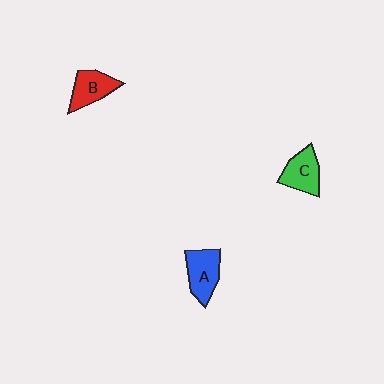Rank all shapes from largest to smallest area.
From largest to smallest: A (blue), C (green), B (red).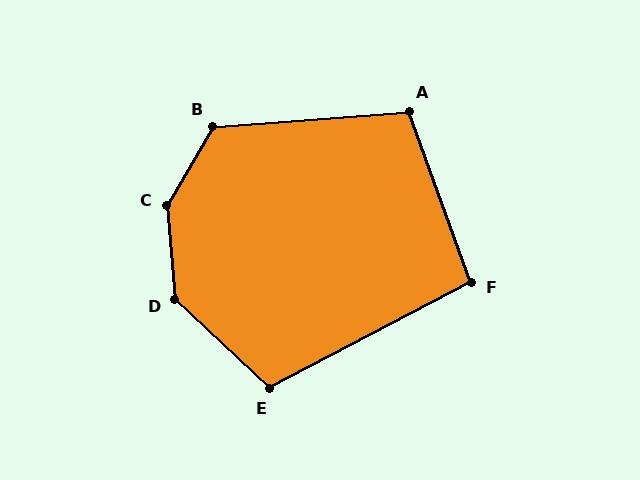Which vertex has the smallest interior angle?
F, at approximately 98 degrees.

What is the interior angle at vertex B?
Approximately 124 degrees (obtuse).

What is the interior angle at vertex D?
Approximately 138 degrees (obtuse).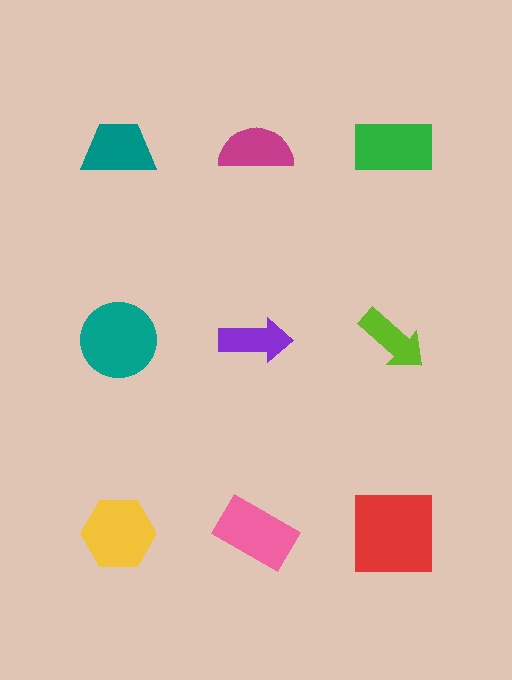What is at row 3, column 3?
A red square.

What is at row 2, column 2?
A purple arrow.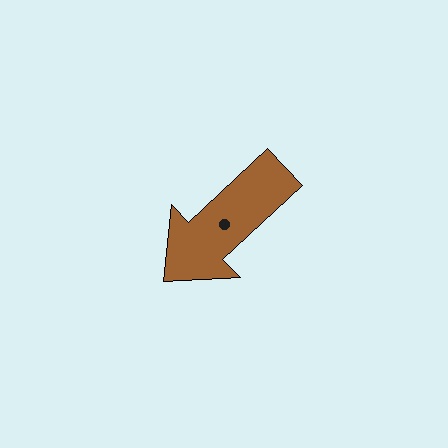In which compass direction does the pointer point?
Southwest.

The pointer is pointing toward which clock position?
Roughly 8 o'clock.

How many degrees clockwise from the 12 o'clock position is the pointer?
Approximately 227 degrees.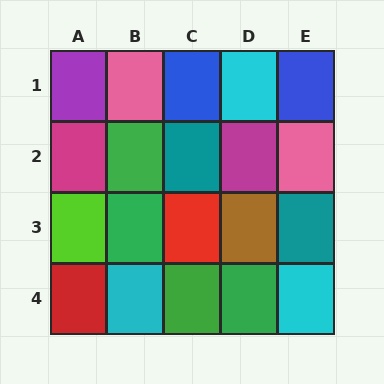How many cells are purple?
1 cell is purple.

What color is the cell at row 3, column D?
Brown.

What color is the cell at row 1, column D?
Cyan.